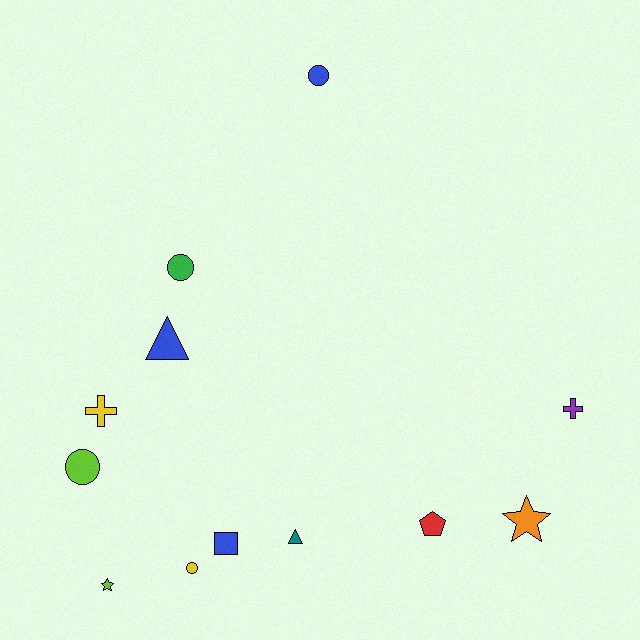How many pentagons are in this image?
There is 1 pentagon.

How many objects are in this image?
There are 12 objects.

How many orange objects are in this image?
There is 1 orange object.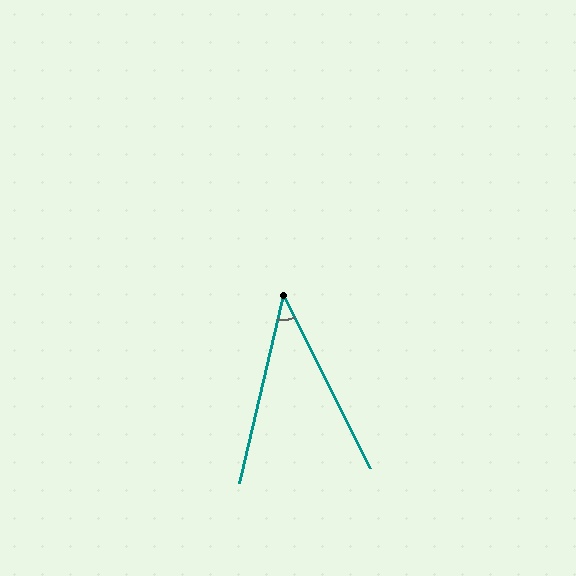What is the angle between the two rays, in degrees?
Approximately 40 degrees.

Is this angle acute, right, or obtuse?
It is acute.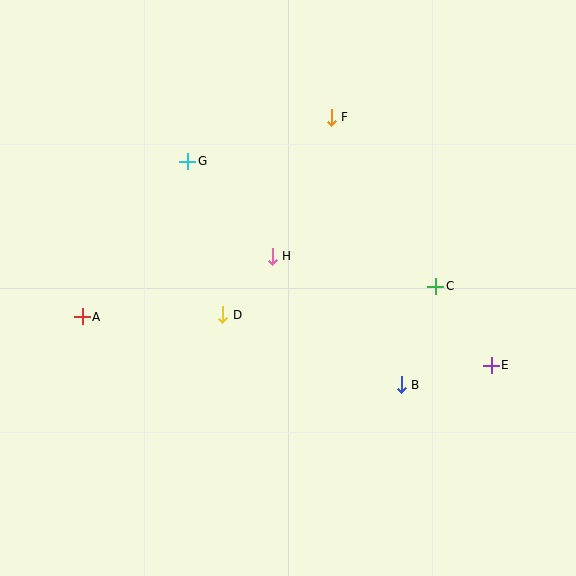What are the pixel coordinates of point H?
Point H is at (272, 256).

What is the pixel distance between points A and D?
The distance between A and D is 141 pixels.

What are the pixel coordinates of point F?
Point F is at (331, 117).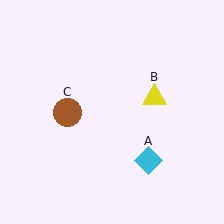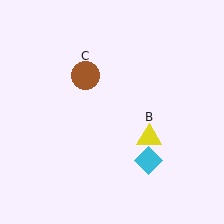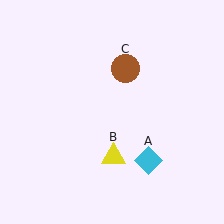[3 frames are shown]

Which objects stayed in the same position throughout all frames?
Cyan diamond (object A) remained stationary.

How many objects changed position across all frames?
2 objects changed position: yellow triangle (object B), brown circle (object C).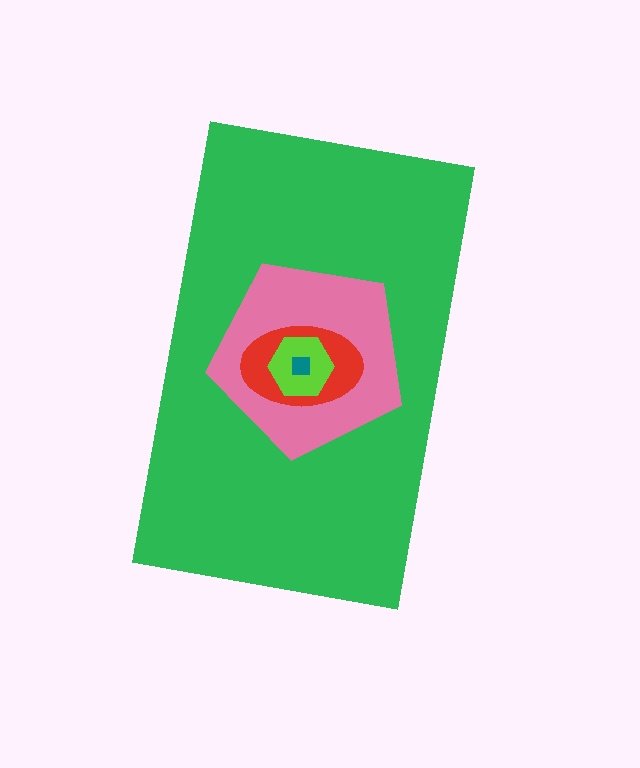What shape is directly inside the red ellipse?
The lime hexagon.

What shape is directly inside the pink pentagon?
The red ellipse.